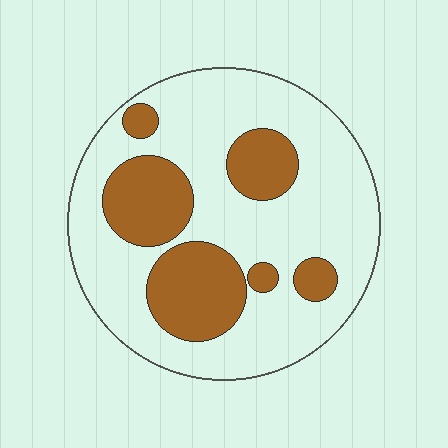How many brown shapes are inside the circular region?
6.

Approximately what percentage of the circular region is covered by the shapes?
Approximately 30%.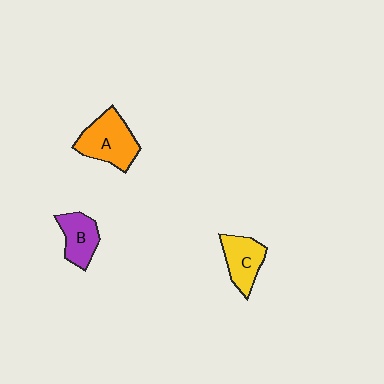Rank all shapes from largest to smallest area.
From largest to smallest: A (orange), C (yellow), B (purple).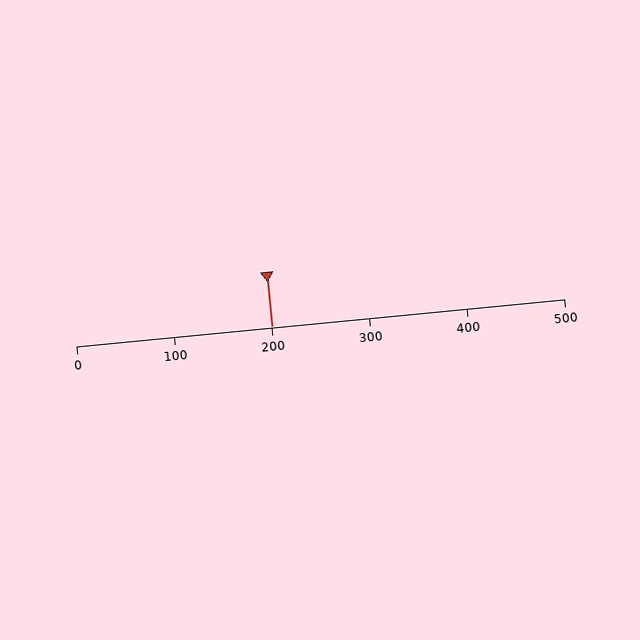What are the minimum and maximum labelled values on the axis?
The axis runs from 0 to 500.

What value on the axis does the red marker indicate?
The marker indicates approximately 200.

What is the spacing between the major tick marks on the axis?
The major ticks are spaced 100 apart.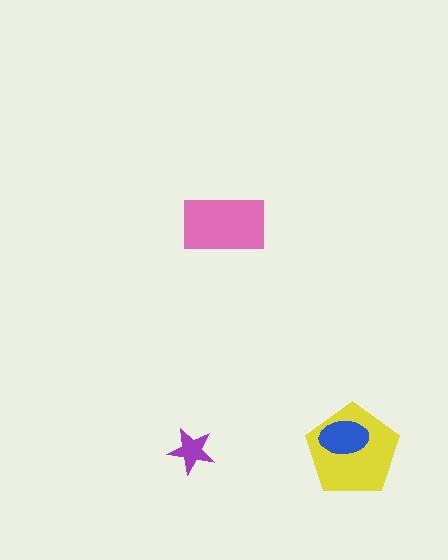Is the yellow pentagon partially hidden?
Yes, it is partially covered by another shape.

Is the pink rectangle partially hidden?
No, no other shape covers it.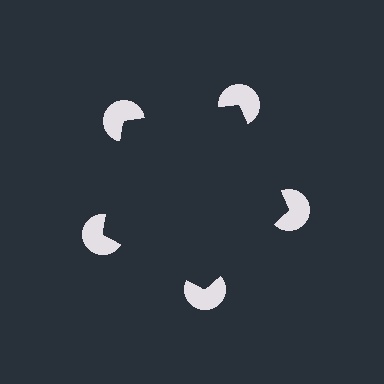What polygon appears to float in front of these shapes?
An illusory pentagon — its edges are inferred from the aligned wedge cuts in the pac-man discs, not physically drawn.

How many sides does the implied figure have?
5 sides.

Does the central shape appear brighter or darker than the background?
It typically appears slightly darker than the background, even though no actual brightness change is drawn.